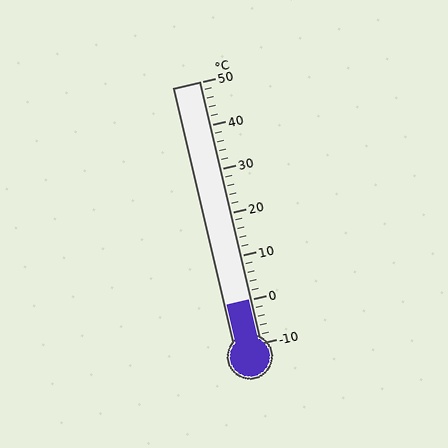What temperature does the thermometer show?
The thermometer shows approximately 0°C.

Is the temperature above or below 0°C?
The temperature is at 0°C.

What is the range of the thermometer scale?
The thermometer scale ranges from -10°C to 50°C.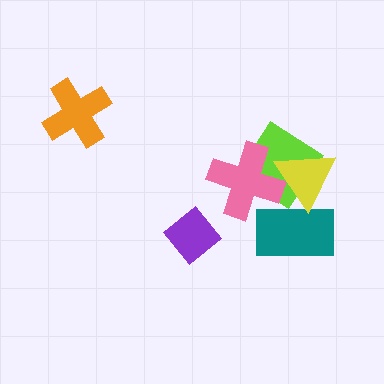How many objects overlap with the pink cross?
2 objects overlap with the pink cross.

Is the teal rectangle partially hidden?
Yes, it is partially covered by another shape.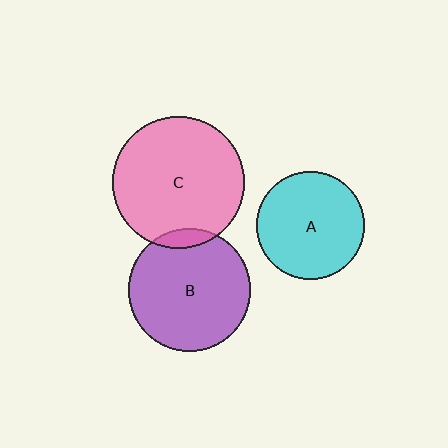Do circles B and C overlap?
Yes.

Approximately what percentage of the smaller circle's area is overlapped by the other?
Approximately 5%.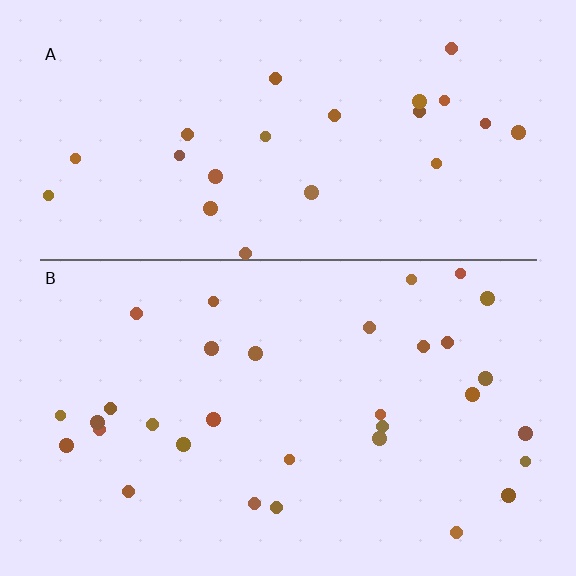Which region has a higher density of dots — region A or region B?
B (the bottom).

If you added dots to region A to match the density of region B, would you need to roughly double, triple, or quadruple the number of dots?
Approximately double.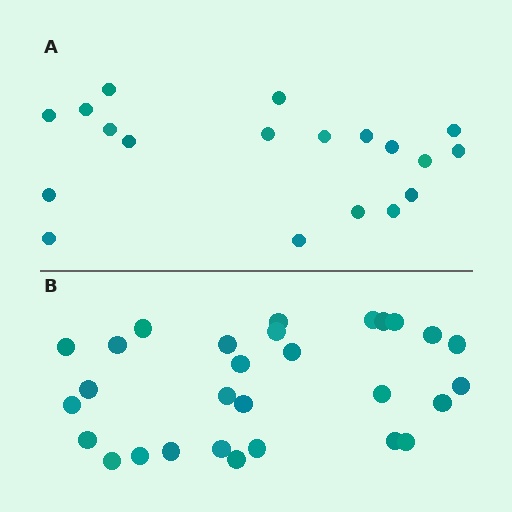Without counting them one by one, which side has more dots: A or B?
Region B (the bottom region) has more dots.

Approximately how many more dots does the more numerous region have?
Region B has roughly 10 or so more dots than region A.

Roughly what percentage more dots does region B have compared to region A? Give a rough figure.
About 55% more.